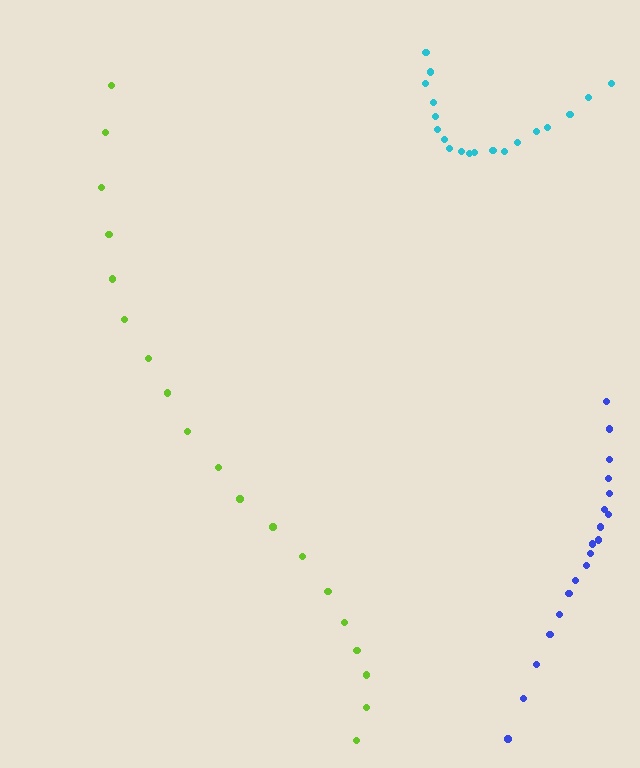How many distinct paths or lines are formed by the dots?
There are 3 distinct paths.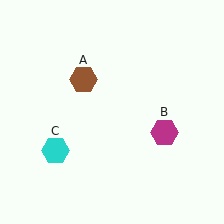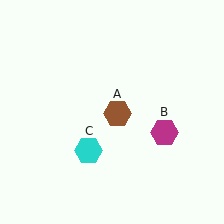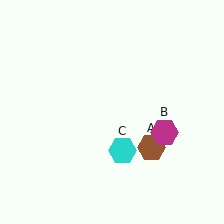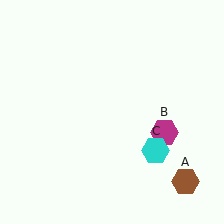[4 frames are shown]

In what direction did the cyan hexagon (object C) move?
The cyan hexagon (object C) moved right.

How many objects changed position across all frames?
2 objects changed position: brown hexagon (object A), cyan hexagon (object C).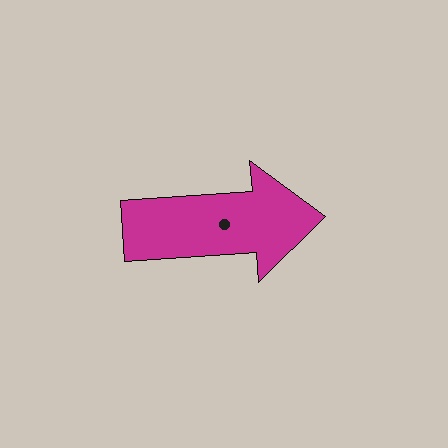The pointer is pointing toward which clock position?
Roughly 3 o'clock.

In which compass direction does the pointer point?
East.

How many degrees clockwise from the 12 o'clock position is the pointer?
Approximately 86 degrees.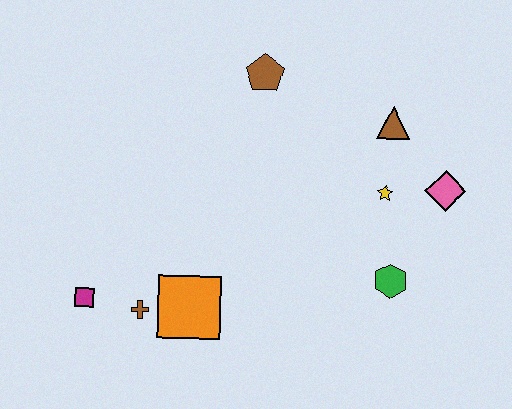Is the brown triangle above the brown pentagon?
No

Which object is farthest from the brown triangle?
The magenta square is farthest from the brown triangle.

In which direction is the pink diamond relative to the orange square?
The pink diamond is to the right of the orange square.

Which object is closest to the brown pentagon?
The brown triangle is closest to the brown pentagon.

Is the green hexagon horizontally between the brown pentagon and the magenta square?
No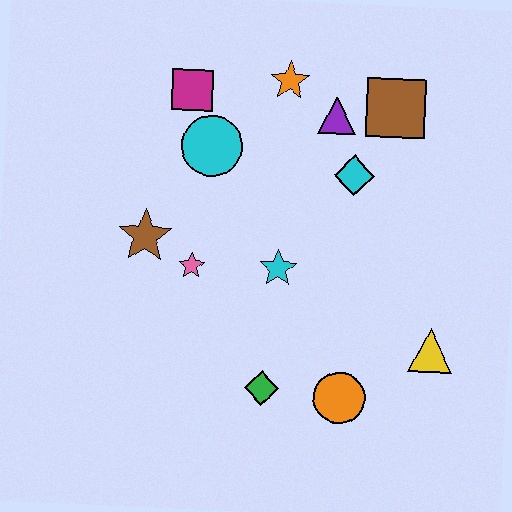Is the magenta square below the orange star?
Yes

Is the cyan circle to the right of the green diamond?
No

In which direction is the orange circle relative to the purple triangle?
The orange circle is below the purple triangle.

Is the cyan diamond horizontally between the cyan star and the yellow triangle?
Yes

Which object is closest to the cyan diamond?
The purple triangle is closest to the cyan diamond.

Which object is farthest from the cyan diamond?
The green diamond is farthest from the cyan diamond.